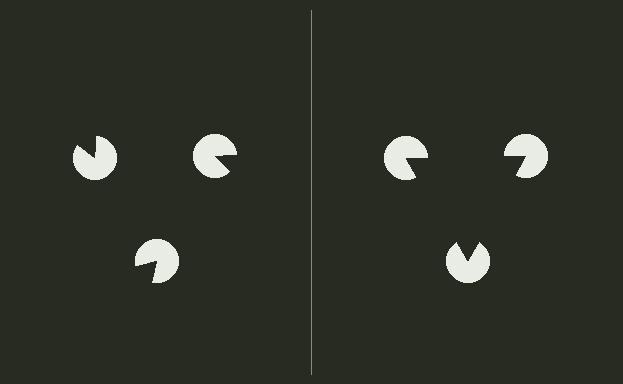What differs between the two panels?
The pac-man discs are positioned identically on both sides; only the wedge orientations differ. On the right they align to a triangle; on the left they are misaligned.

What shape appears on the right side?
An illusory triangle.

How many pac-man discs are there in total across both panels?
6 — 3 on each side.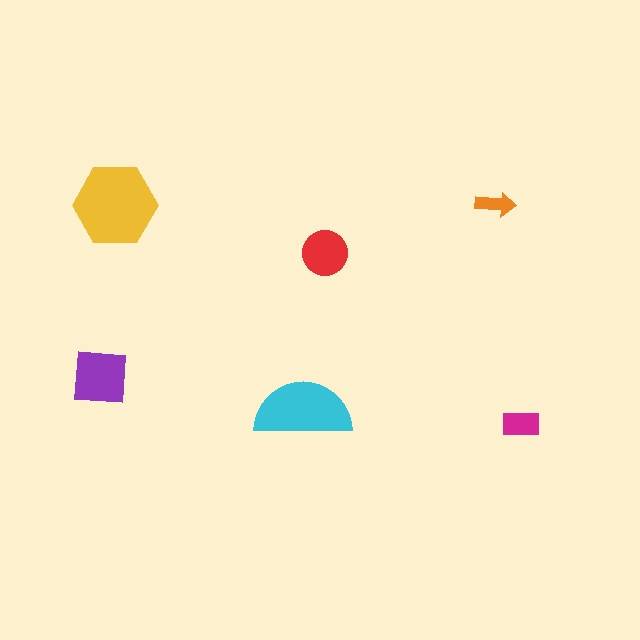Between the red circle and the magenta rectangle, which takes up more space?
The red circle.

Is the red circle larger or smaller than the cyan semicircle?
Smaller.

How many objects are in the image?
There are 6 objects in the image.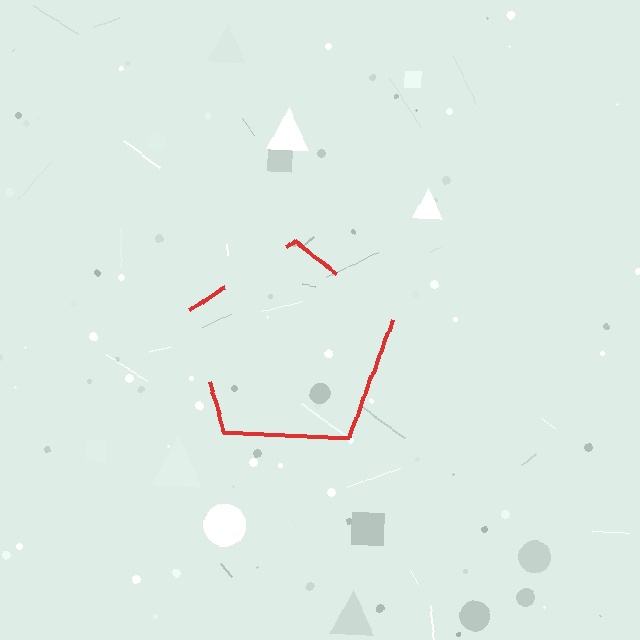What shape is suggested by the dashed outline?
The dashed outline suggests a pentagon.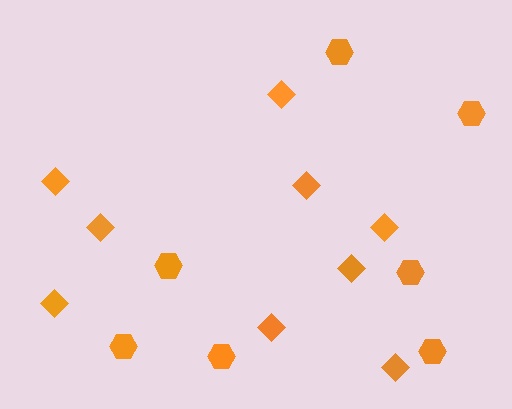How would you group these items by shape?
There are 2 groups: one group of hexagons (7) and one group of diamonds (9).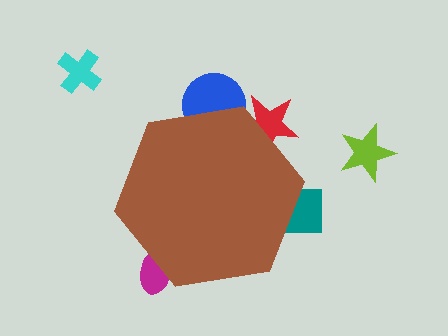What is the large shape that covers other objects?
A brown hexagon.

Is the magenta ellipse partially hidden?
Yes, the magenta ellipse is partially hidden behind the brown hexagon.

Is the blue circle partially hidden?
Yes, the blue circle is partially hidden behind the brown hexagon.